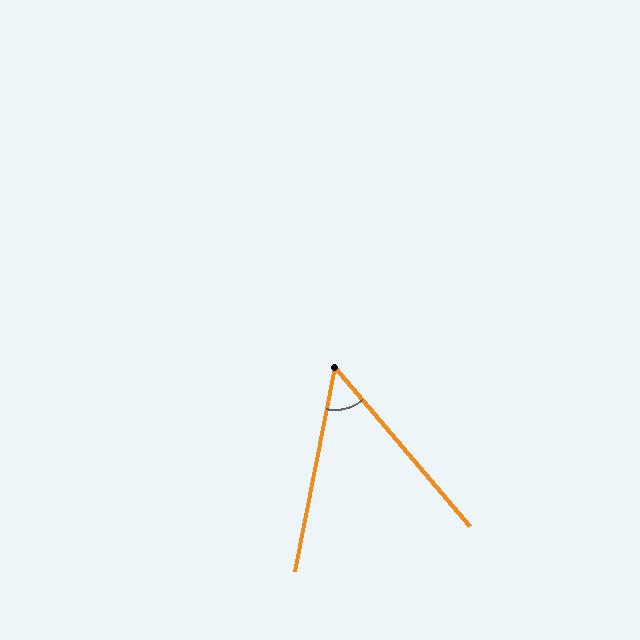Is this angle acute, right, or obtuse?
It is acute.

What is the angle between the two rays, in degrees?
Approximately 51 degrees.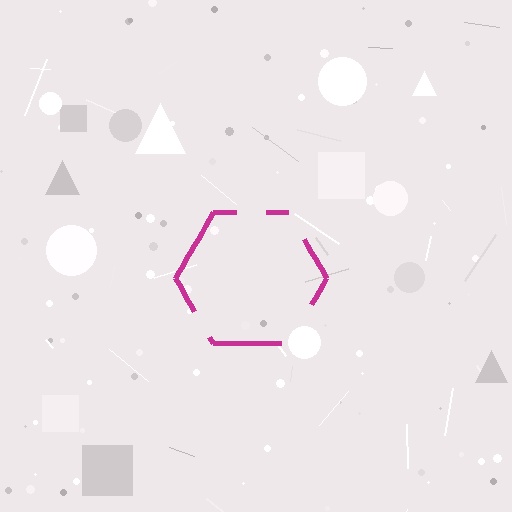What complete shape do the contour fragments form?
The contour fragments form a hexagon.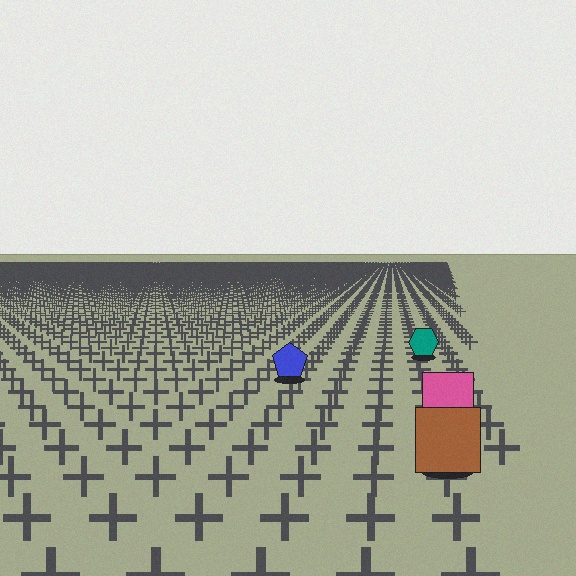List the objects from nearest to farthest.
From nearest to farthest: the brown square, the pink square, the blue pentagon, the teal hexagon.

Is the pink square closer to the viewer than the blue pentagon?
Yes. The pink square is closer — you can tell from the texture gradient: the ground texture is coarser near it.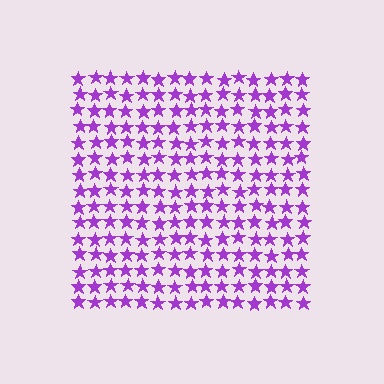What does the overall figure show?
The overall figure shows a square.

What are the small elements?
The small elements are stars.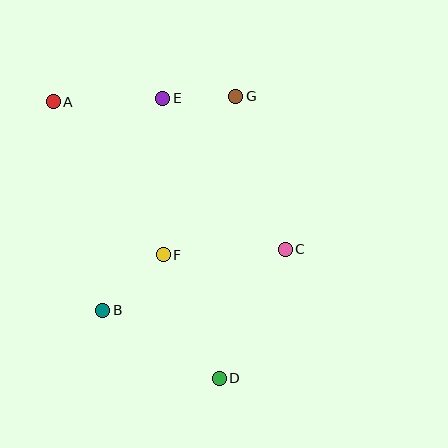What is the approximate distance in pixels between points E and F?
The distance between E and F is approximately 157 pixels.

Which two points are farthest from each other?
Points A and D are farthest from each other.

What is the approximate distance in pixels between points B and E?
The distance between B and E is approximately 221 pixels.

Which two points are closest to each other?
Points E and G are closest to each other.